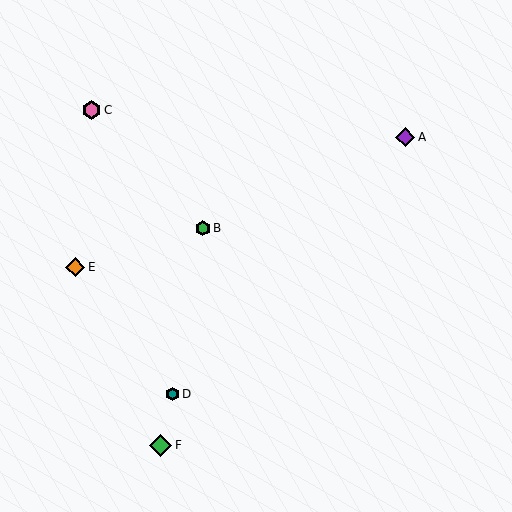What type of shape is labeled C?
Shape C is a pink hexagon.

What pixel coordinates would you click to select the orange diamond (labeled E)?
Click at (75, 267) to select the orange diamond E.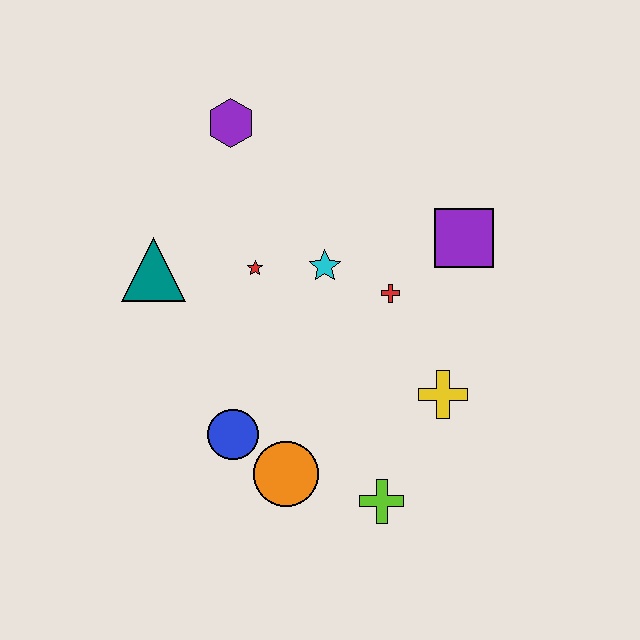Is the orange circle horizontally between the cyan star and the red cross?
No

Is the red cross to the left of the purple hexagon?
No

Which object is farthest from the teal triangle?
The lime cross is farthest from the teal triangle.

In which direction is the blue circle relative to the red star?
The blue circle is below the red star.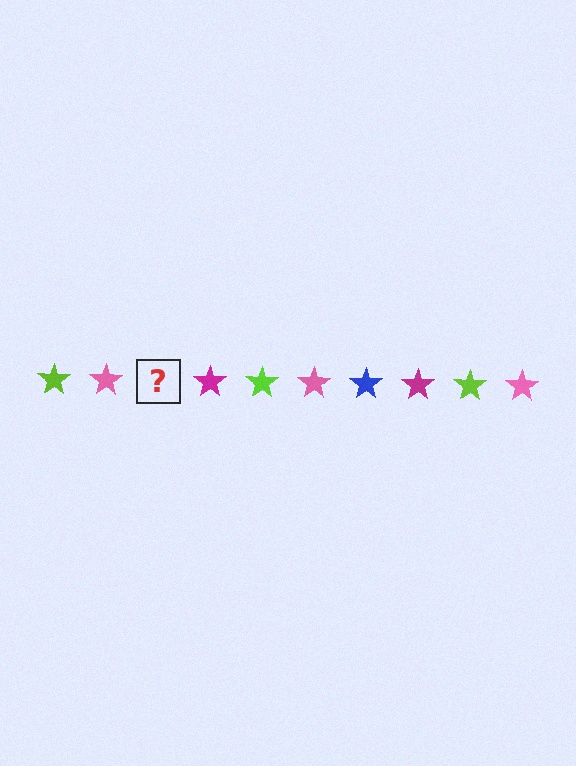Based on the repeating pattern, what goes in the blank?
The blank should be a blue star.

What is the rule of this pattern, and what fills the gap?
The rule is that the pattern cycles through lime, pink, blue, magenta stars. The gap should be filled with a blue star.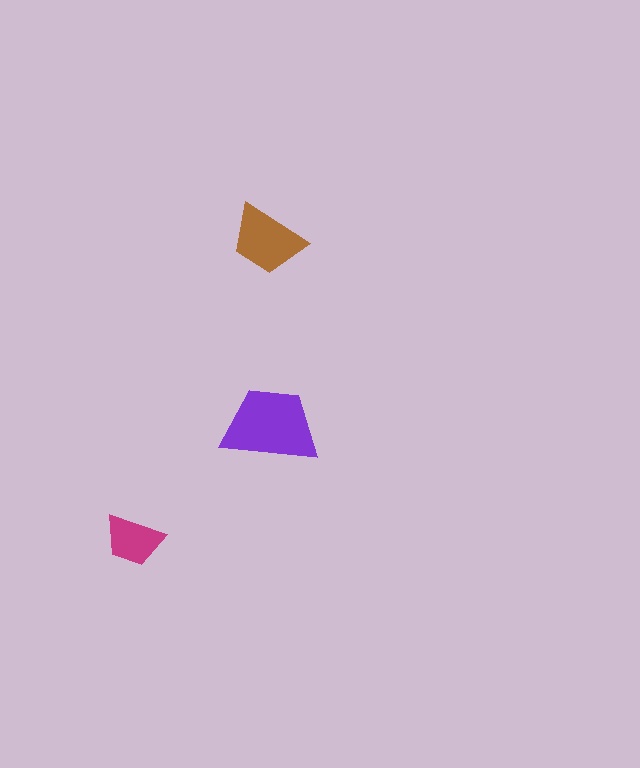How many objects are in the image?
There are 3 objects in the image.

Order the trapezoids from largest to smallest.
the purple one, the brown one, the magenta one.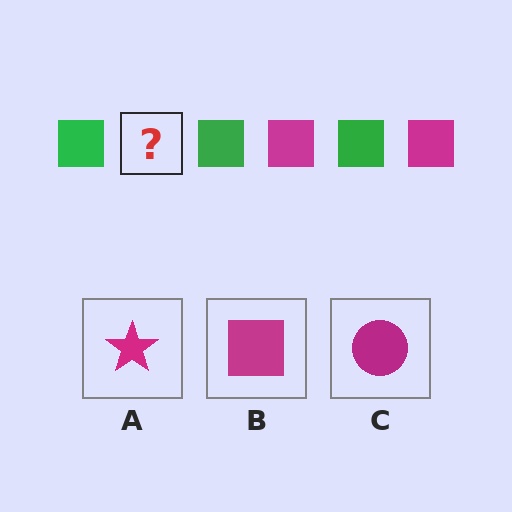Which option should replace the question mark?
Option B.